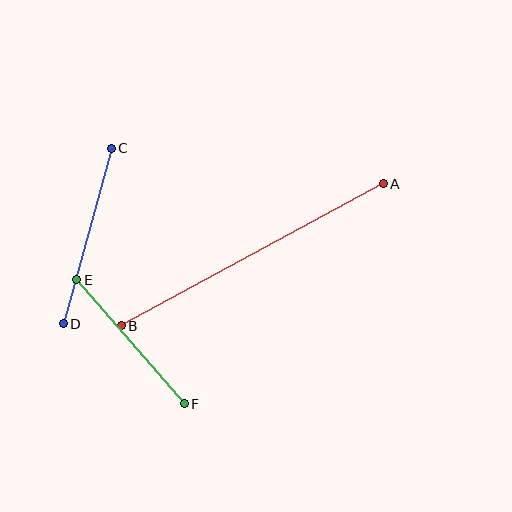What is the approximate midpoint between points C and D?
The midpoint is at approximately (87, 236) pixels.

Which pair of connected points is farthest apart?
Points A and B are farthest apart.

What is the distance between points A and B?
The distance is approximately 298 pixels.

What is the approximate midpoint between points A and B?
The midpoint is at approximately (252, 255) pixels.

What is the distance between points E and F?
The distance is approximately 164 pixels.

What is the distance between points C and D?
The distance is approximately 182 pixels.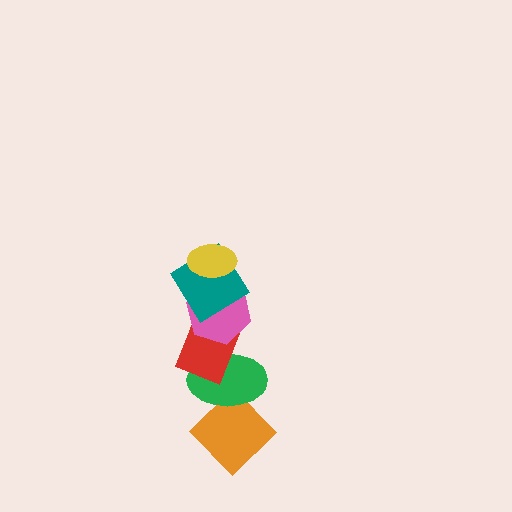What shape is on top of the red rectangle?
The pink hexagon is on top of the red rectangle.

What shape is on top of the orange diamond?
The green ellipse is on top of the orange diamond.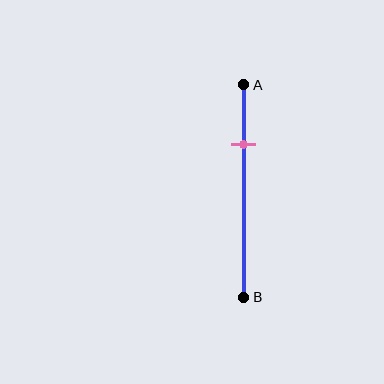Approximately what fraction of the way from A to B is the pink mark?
The pink mark is approximately 30% of the way from A to B.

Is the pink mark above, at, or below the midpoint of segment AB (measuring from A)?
The pink mark is above the midpoint of segment AB.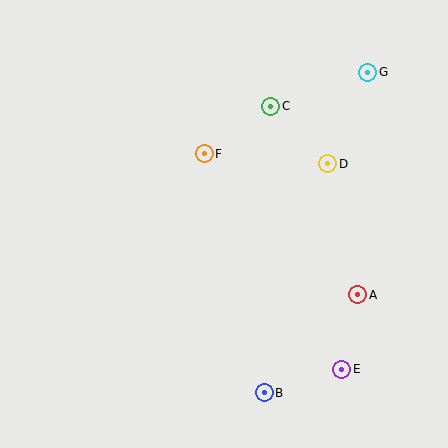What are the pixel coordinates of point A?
Point A is at (358, 295).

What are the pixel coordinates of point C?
Point C is at (271, 106).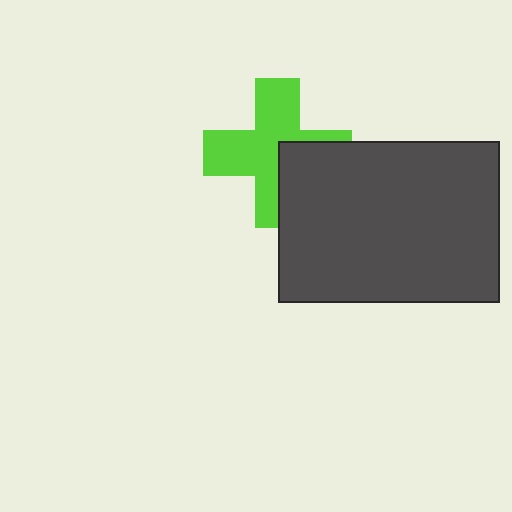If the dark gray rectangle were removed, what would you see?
You would see the complete lime cross.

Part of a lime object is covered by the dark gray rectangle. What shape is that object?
It is a cross.